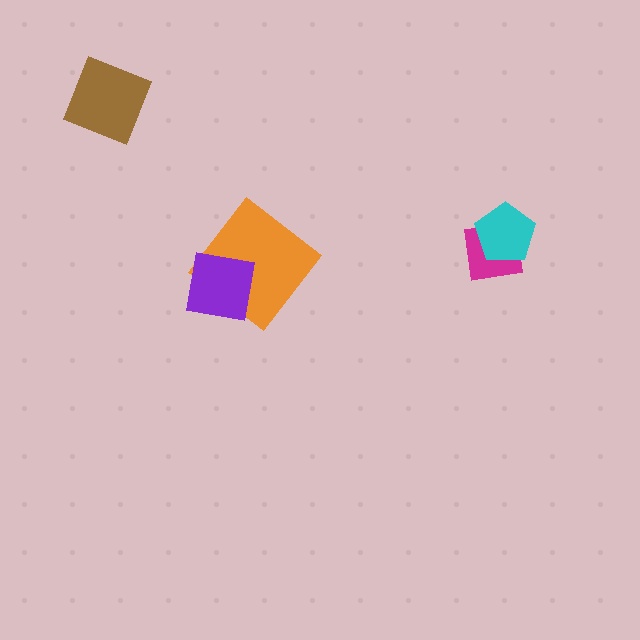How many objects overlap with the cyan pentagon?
1 object overlaps with the cyan pentagon.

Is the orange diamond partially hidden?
Yes, it is partially covered by another shape.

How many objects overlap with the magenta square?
1 object overlaps with the magenta square.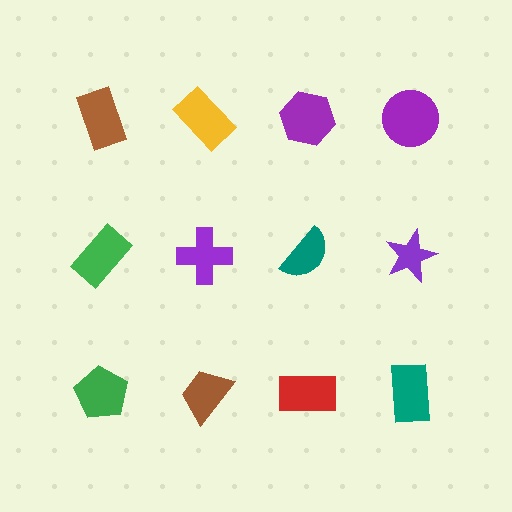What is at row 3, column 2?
A brown trapezoid.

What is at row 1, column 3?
A purple hexagon.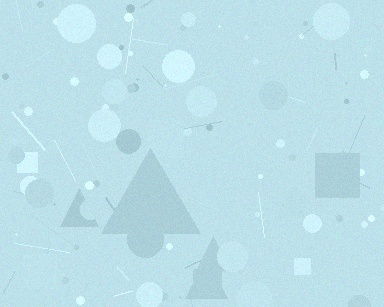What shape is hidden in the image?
A triangle is hidden in the image.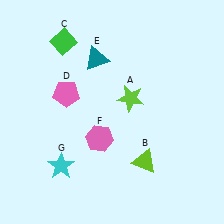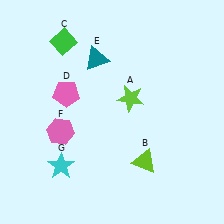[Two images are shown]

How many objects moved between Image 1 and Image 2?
1 object moved between the two images.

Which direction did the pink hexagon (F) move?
The pink hexagon (F) moved left.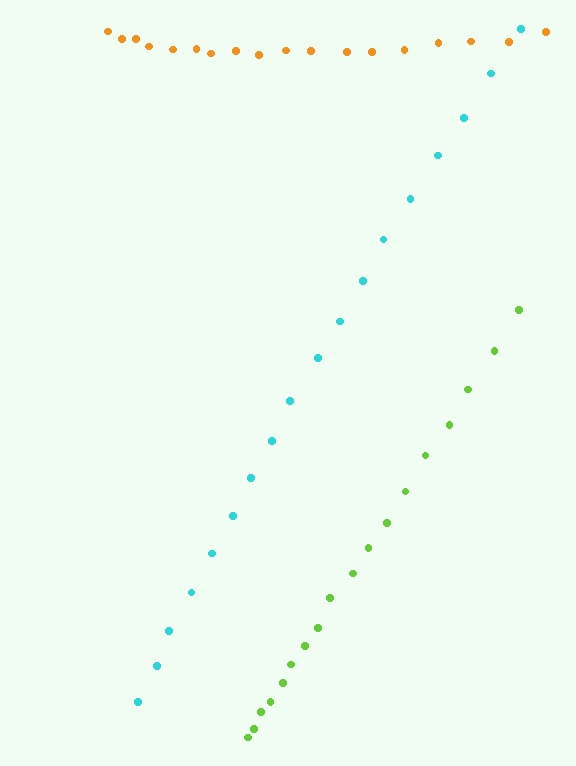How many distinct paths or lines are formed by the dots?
There are 3 distinct paths.